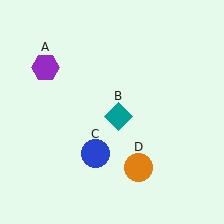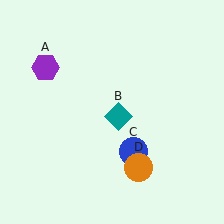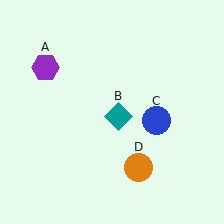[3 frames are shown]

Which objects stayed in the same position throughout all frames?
Purple hexagon (object A) and teal diamond (object B) and orange circle (object D) remained stationary.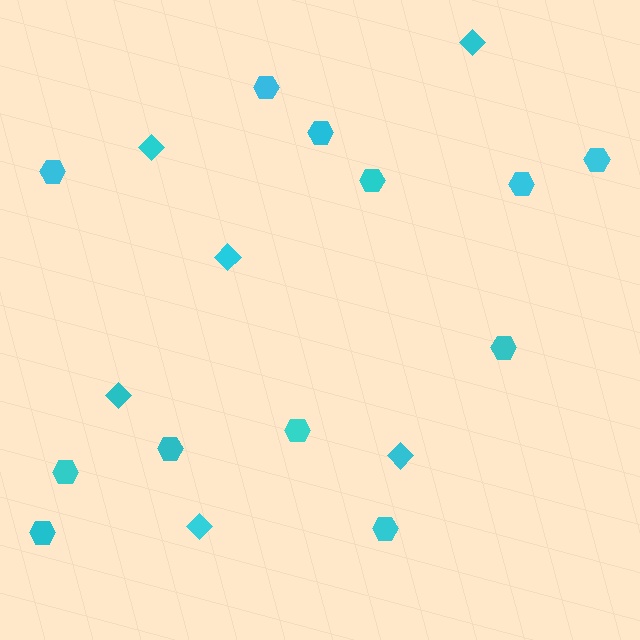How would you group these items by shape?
There are 2 groups: one group of hexagons (12) and one group of diamonds (6).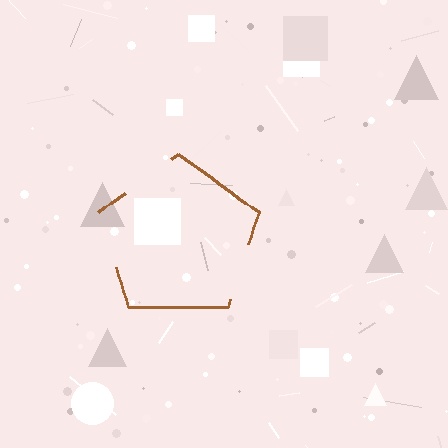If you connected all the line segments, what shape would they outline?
They would outline a pentagon.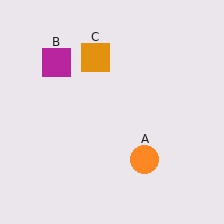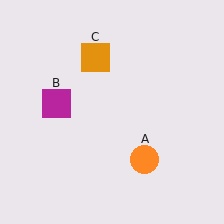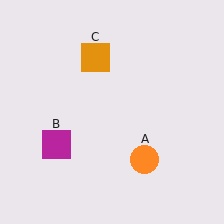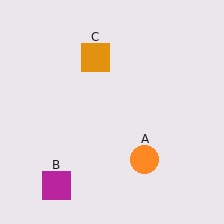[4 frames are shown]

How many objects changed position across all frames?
1 object changed position: magenta square (object B).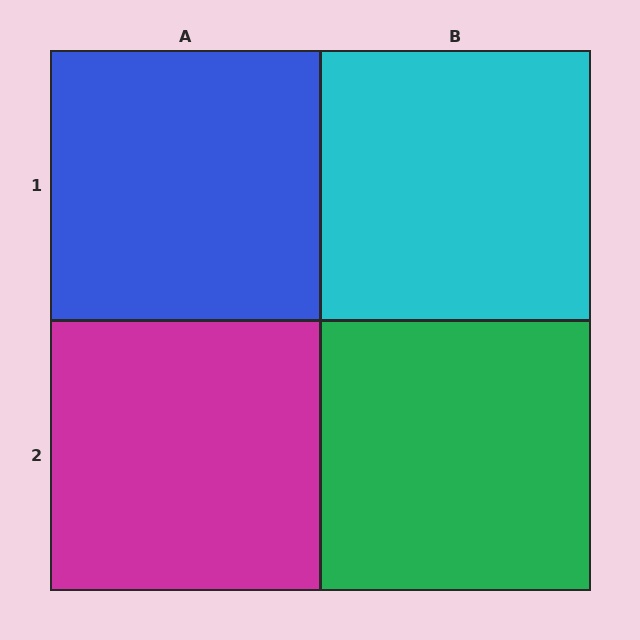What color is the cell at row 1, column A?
Blue.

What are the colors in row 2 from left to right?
Magenta, green.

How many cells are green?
1 cell is green.